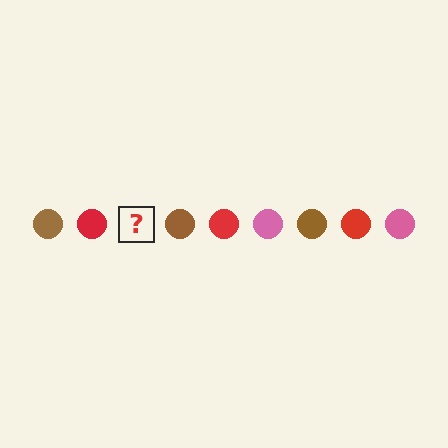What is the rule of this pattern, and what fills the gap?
The rule is that the pattern cycles through brown, red, pink circles. The gap should be filled with a pink circle.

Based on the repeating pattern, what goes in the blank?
The blank should be a pink circle.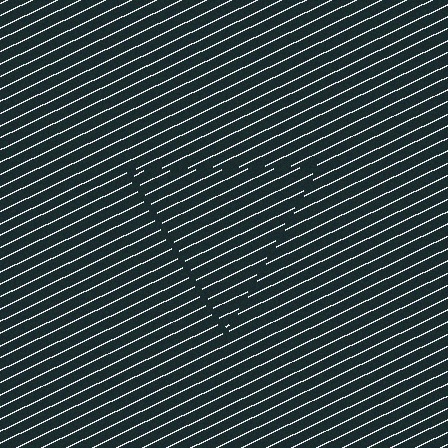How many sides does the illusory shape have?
3 sides — the line-ends trace a triangle.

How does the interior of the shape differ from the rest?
The interior of the shape contains the same grating, shifted by half a period — the contour is defined by the phase discontinuity where line-ends from the inner and outer gratings abut.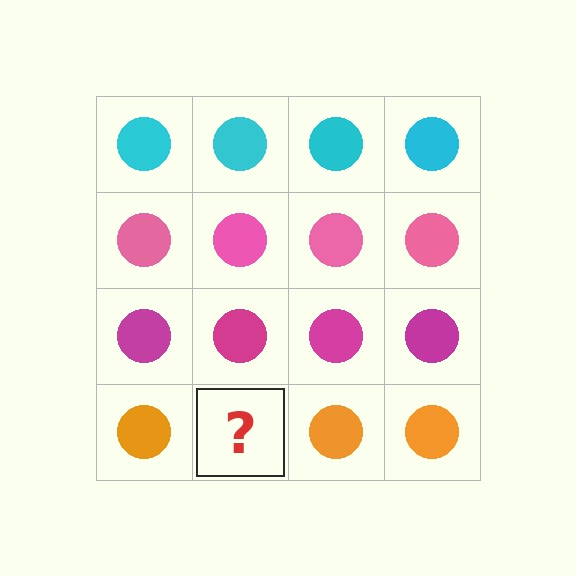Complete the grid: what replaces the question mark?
The question mark should be replaced with an orange circle.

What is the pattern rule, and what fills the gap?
The rule is that each row has a consistent color. The gap should be filled with an orange circle.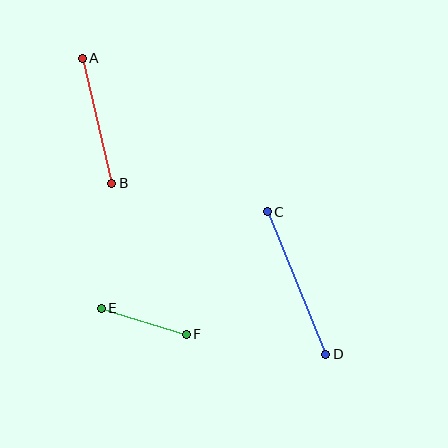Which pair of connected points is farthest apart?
Points C and D are farthest apart.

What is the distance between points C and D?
The distance is approximately 154 pixels.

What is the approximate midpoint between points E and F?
The midpoint is at approximately (144, 321) pixels.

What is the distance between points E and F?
The distance is approximately 89 pixels.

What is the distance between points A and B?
The distance is approximately 129 pixels.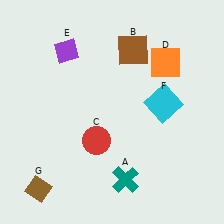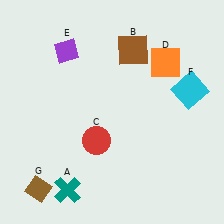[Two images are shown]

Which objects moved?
The objects that moved are: the teal cross (A), the cyan square (F).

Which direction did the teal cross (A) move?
The teal cross (A) moved left.